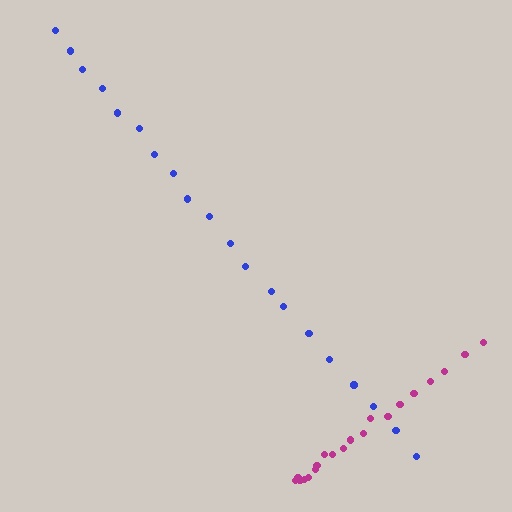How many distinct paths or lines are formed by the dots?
There are 2 distinct paths.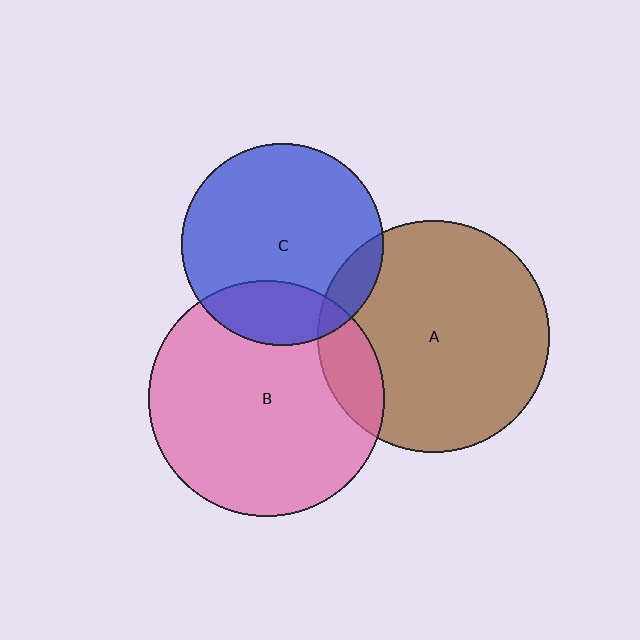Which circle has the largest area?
Circle B (pink).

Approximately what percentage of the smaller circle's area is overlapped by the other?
Approximately 20%.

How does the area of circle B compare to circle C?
Approximately 1.4 times.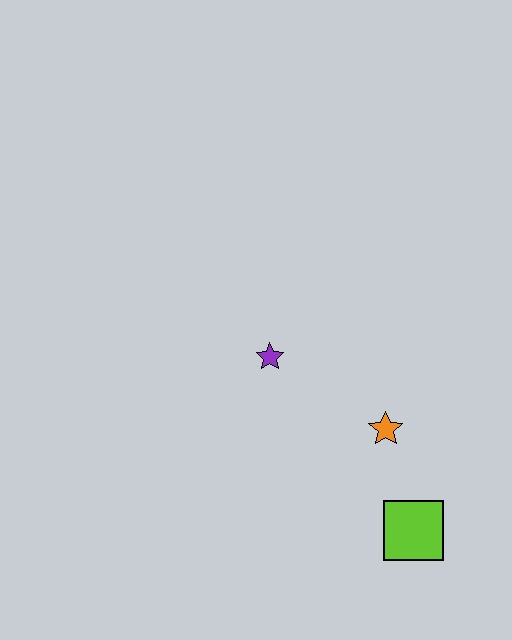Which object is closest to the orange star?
The lime square is closest to the orange star.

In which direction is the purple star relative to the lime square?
The purple star is above the lime square.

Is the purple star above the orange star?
Yes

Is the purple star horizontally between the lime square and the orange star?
No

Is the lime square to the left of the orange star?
No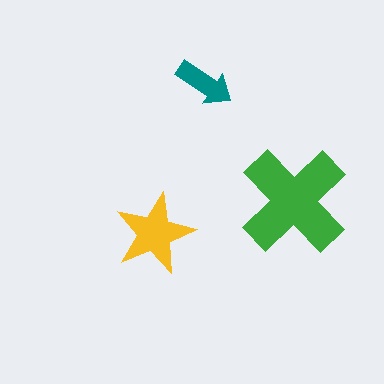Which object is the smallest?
The teal arrow.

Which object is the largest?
The green cross.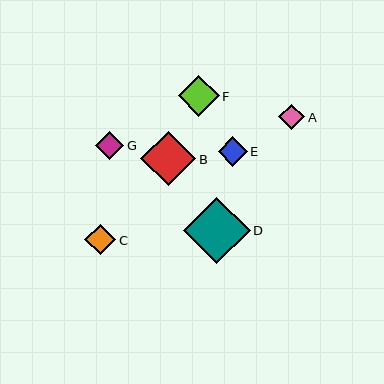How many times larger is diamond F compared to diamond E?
Diamond F is approximately 1.4 times the size of diamond E.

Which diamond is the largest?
Diamond D is the largest with a size of approximately 66 pixels.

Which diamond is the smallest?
Diamond A is the smallest with a size of approximately 26 pixels.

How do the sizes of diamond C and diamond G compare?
Diamond C and diamond G are approximately the same size.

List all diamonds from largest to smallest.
From largest to smallest: D, B, F, C, E, G, A.